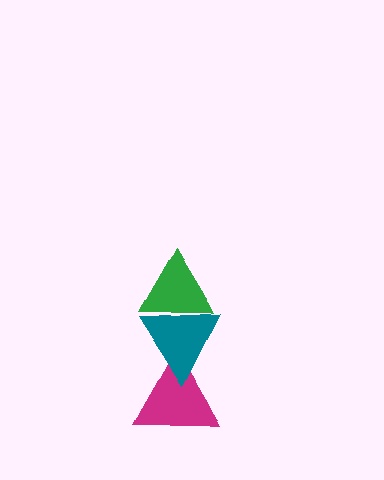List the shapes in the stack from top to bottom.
From top to bottom: the green triangle, the teal triangle, the magenta triangle.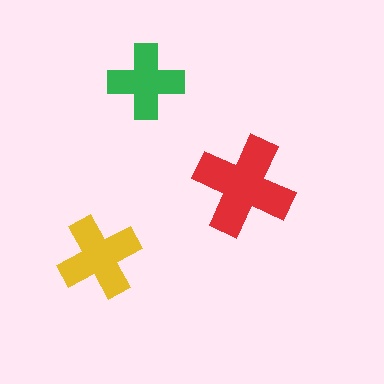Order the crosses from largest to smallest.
the red one, the yellow one, the green one.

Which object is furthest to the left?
The yellow cross is leftmost.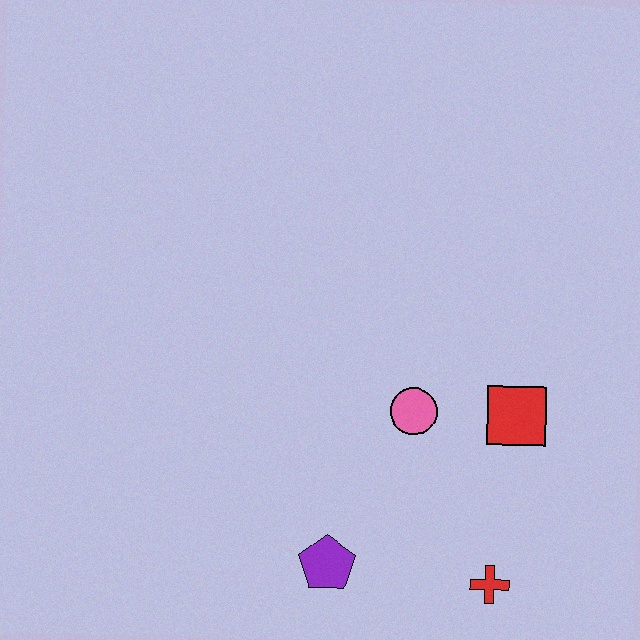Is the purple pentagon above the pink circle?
No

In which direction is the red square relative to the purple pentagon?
The red square is to the right of the purple pentagon.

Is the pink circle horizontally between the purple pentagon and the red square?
Yes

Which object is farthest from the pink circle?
The red cross is farthest from the pink circle.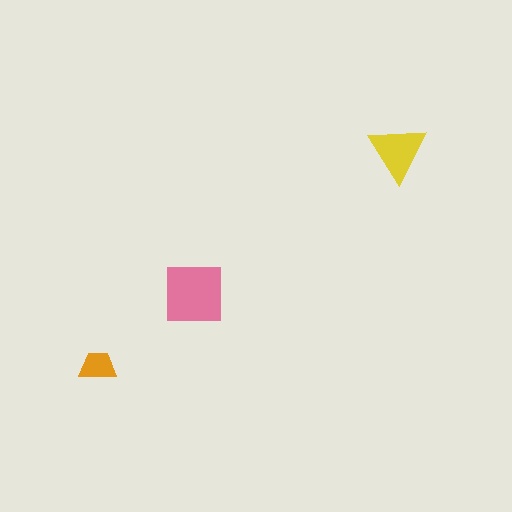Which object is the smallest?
The orange trapezoid.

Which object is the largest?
The pink square.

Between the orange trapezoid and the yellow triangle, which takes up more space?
The yellow triangle.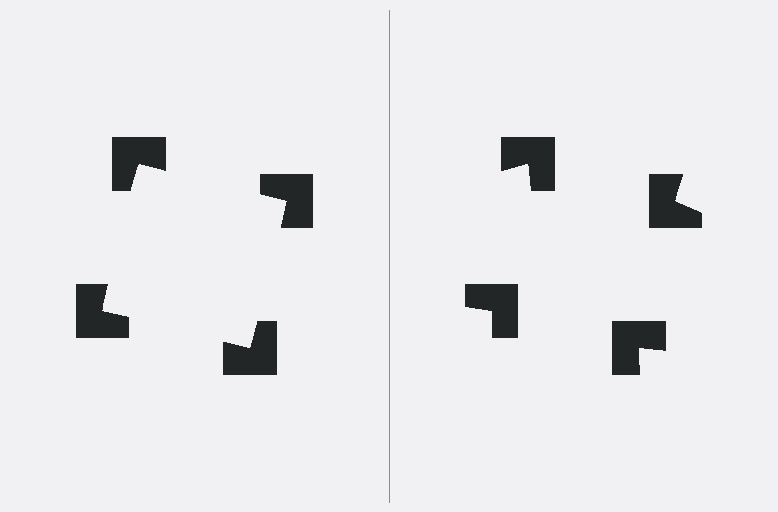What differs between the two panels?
The notched squares are positioned identically on both sides; only the wedge orientations differ. On the left they align to a square; on the right they are misaligned.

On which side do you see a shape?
An illusory square appears on the left side. On the right side the wedge cuts are rotated, so no coherent shape forms.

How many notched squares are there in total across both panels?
8 — 4 on each side.